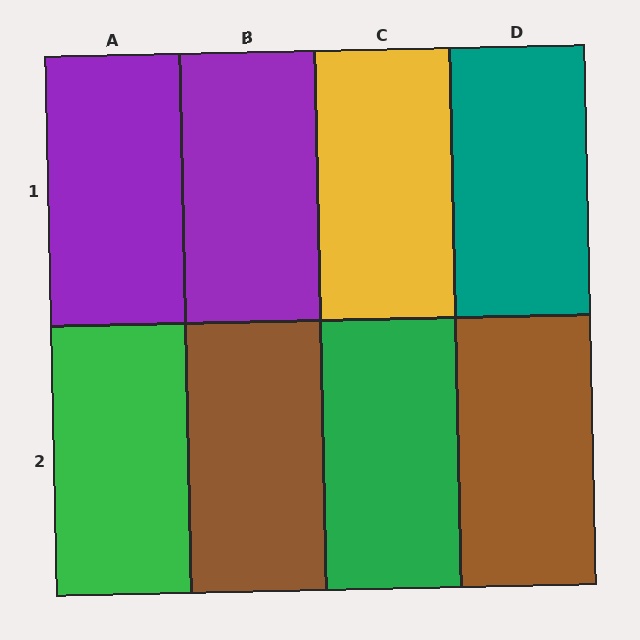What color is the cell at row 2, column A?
Green.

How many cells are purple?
2 cells are purple.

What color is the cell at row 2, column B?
Brown.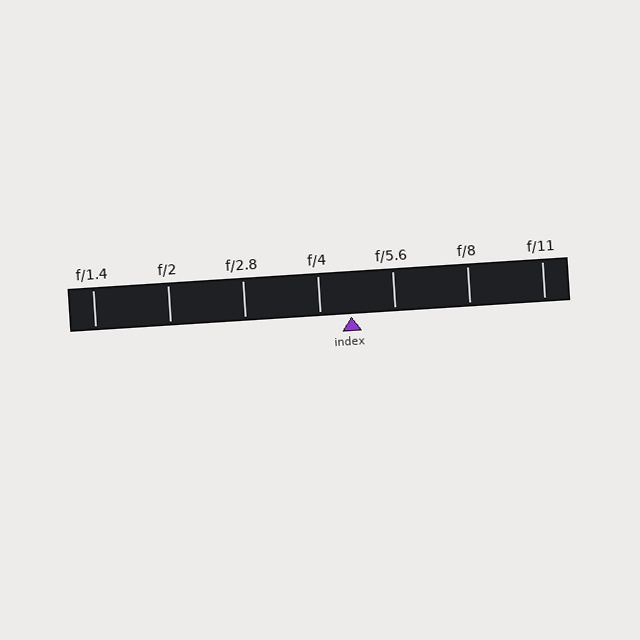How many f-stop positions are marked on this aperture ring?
There are 7 f-stop positions marked.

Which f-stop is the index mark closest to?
The index mark is closest to f/4.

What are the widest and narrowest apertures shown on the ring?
The widest aperture shown is f/1.4 and the narrowest is f/11.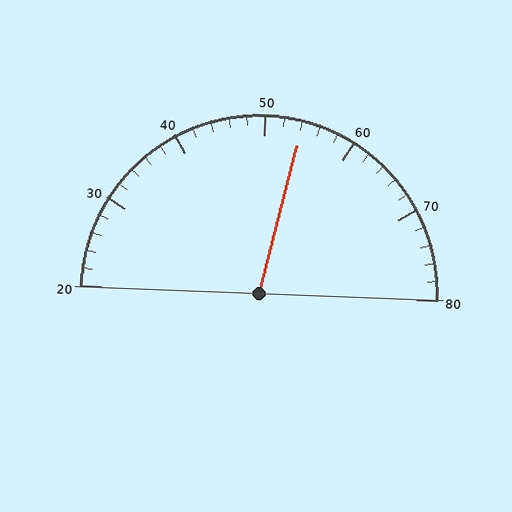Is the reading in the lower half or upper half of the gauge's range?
The reading is in the upper half of the range (20 to 80).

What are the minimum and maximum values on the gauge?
The gauge ranges from 20 to 80.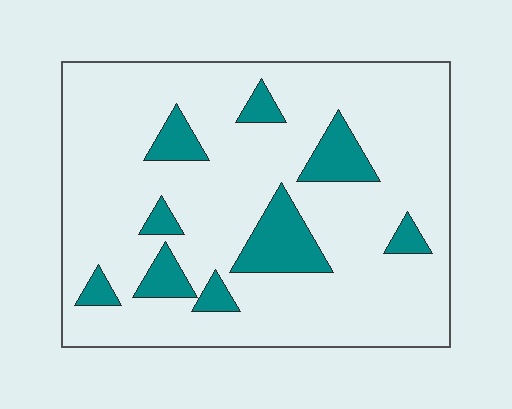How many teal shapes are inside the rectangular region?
9.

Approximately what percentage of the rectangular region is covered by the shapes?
Approximately 15%.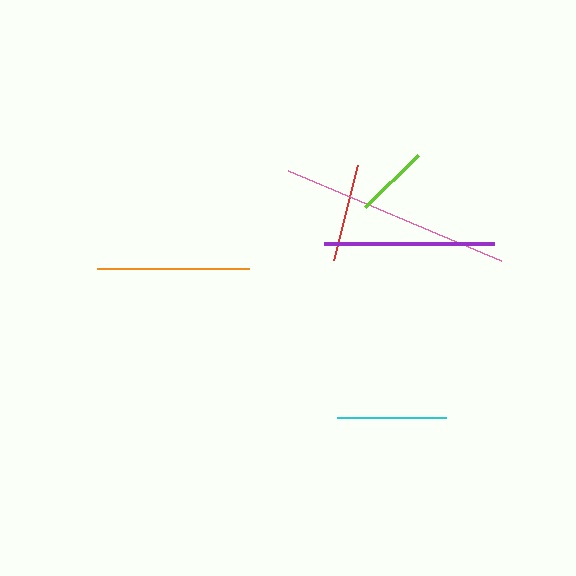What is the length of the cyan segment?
The cyan segment is approximately 109 pixels long.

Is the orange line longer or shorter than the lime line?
The orange line is longer than the lime line.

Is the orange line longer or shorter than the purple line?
The purple line is longer than the orange line.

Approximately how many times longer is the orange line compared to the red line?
The orange line is approximately 1.6 times the length of the red line.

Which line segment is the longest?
The pink line is the longest at approximately 231 pixels.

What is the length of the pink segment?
The pink segment is approximately 231 pixels long.